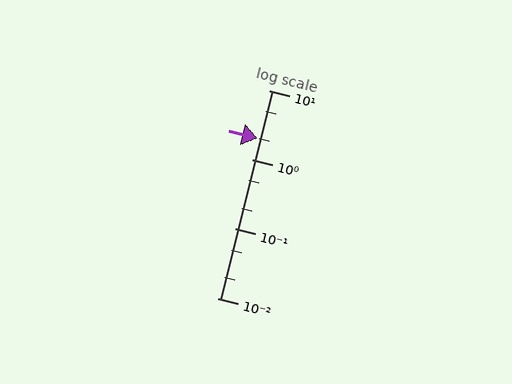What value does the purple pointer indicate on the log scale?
The pointer indicates approximately 2.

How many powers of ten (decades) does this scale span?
The scale spans 3 decades, from 0.01 to 10.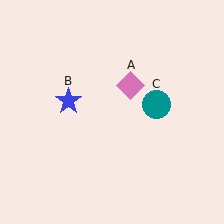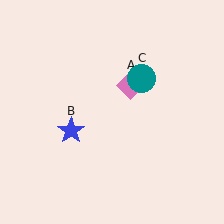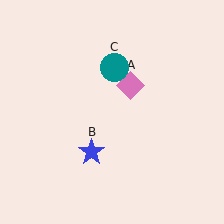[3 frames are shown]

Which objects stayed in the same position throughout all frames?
Pink diamond (object A) remained stationary.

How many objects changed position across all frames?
2 objects changed position: blue star (object B), teal circle (object C).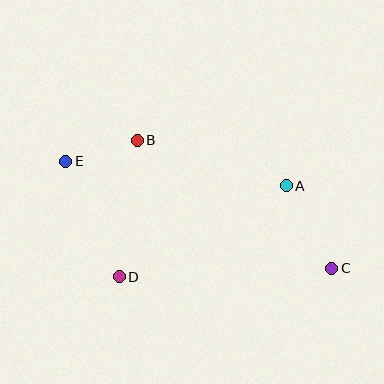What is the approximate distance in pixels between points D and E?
The distance between D and E is approximately 127 pixels.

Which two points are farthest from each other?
Points C and E are farthest from each other.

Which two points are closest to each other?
Points B and E are closest to each other.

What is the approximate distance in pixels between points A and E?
The distance between A and E is approximately 222 pixels.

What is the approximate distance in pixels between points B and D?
The distance between B and D is approximately 138 pixels.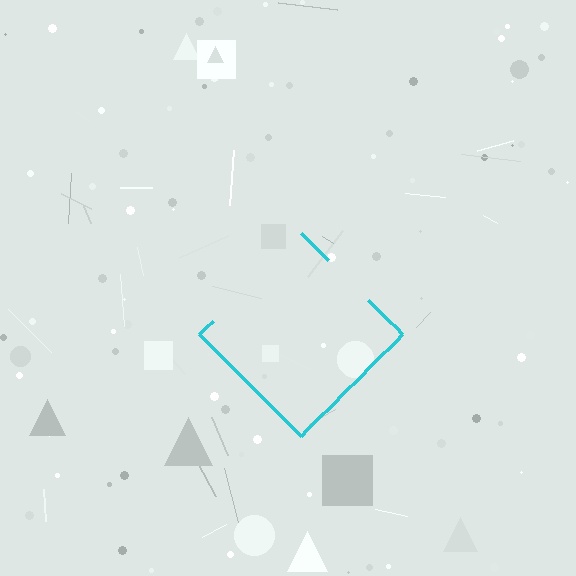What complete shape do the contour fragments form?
The contour fragments form a diamond.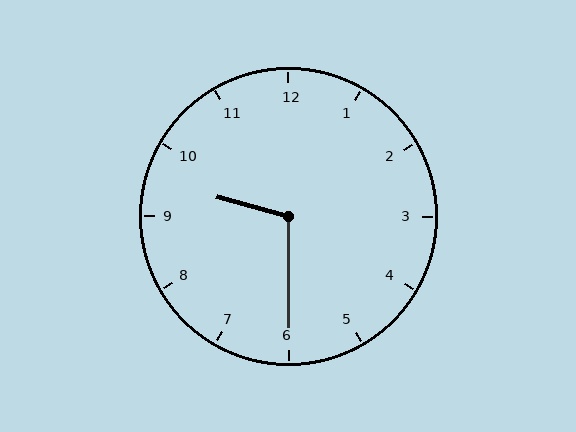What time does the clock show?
9:30.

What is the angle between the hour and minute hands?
Approximately 105 degrees.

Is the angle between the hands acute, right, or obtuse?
It is obtuse.